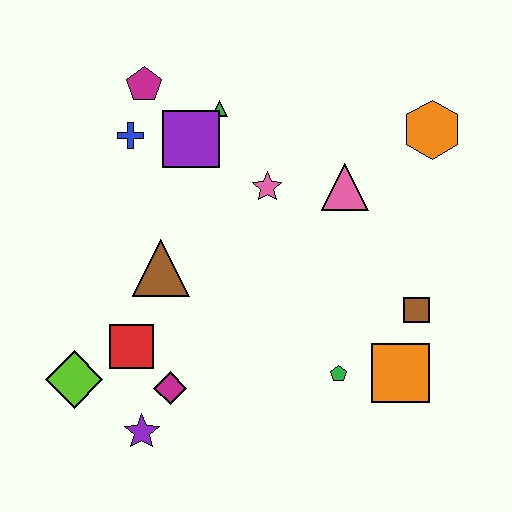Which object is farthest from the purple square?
The orange square is farthest from the purple square.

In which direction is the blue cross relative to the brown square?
The blue cross is to the left of the brown square.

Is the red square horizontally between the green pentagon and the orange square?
No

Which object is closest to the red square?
The magenta diamond is closest to the red square.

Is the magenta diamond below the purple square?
Yes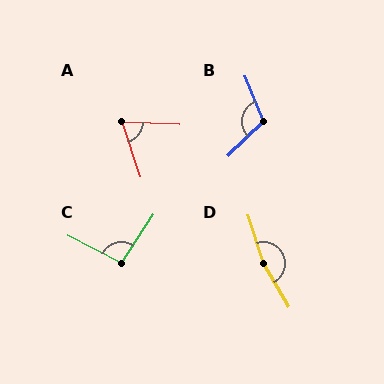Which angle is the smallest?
A, at approximately 69 degrees.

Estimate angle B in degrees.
Approximately 112 degrees.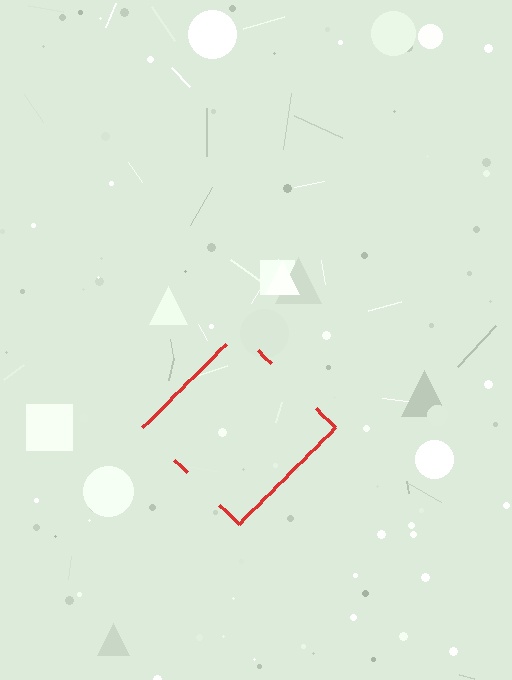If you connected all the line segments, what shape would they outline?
They would outline a diamond.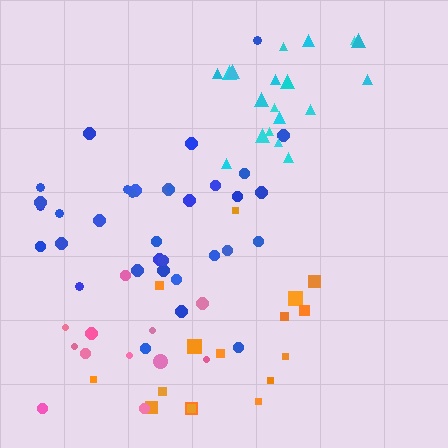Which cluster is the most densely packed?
Cyan.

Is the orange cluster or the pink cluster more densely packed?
Pink.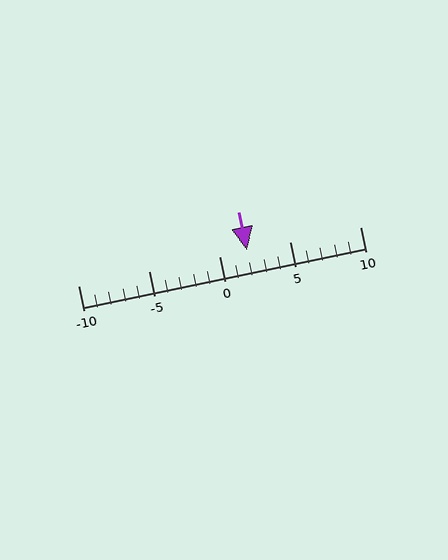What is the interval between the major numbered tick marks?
The major tick marks are spaced 5 units apart.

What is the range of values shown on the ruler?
The ruler shows values from -10 to 10.